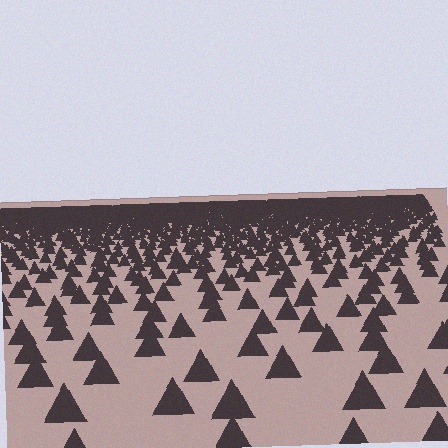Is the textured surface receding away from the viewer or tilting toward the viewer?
The surface is receding away from the viewer. Texture elements get smaller and denser toward the top.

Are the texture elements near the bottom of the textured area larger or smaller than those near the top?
Larger. Near the bottom, elements are closer to the viewer and appear at a bigger on-screen size.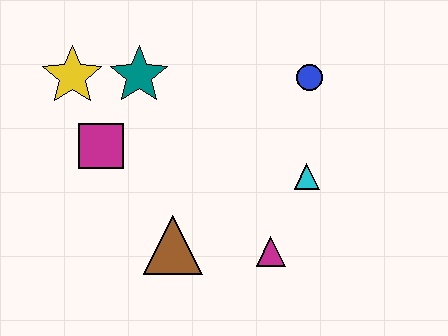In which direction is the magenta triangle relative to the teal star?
The magenta triangle is below the teal star.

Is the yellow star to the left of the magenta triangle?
Yes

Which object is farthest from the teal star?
The magenta triangle is farthest from the teal star.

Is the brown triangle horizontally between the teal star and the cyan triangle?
Yes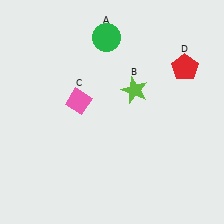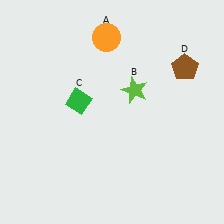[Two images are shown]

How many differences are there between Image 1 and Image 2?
There are 3 differences between the two images.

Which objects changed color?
A changed from green to orange. C changed from pink to green. D changed from red to brown.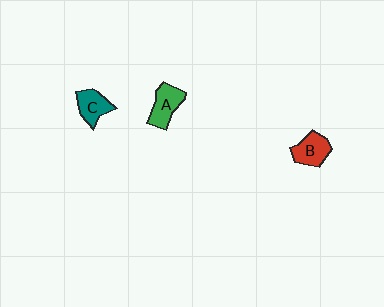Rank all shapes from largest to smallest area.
From largest to smallest: A (green), B (red), C (teal).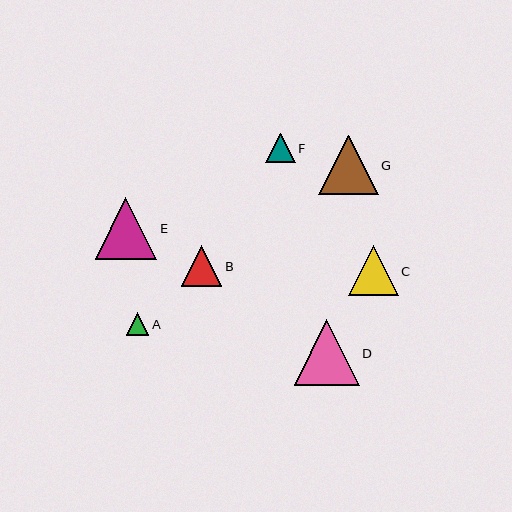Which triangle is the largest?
Triangle D is the largest with a size of approximately 65 pixels.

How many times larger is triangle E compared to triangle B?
Triangle E is approximately 1.5 times the size of triangle B.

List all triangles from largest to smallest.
From largest to smallest: D, E, G, C, B, F, A.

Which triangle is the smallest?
Triangle A is the smallest with a size of approximately 23 pixels.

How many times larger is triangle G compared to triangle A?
Triangle G is approximately 2.6 times the size of triangle A.